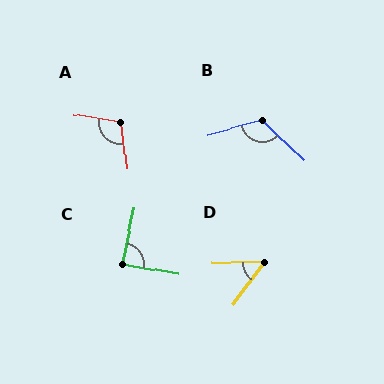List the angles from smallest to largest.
D (53°), C (87°), A (106°), B (121°).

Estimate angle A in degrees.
Approximately 106 degrees.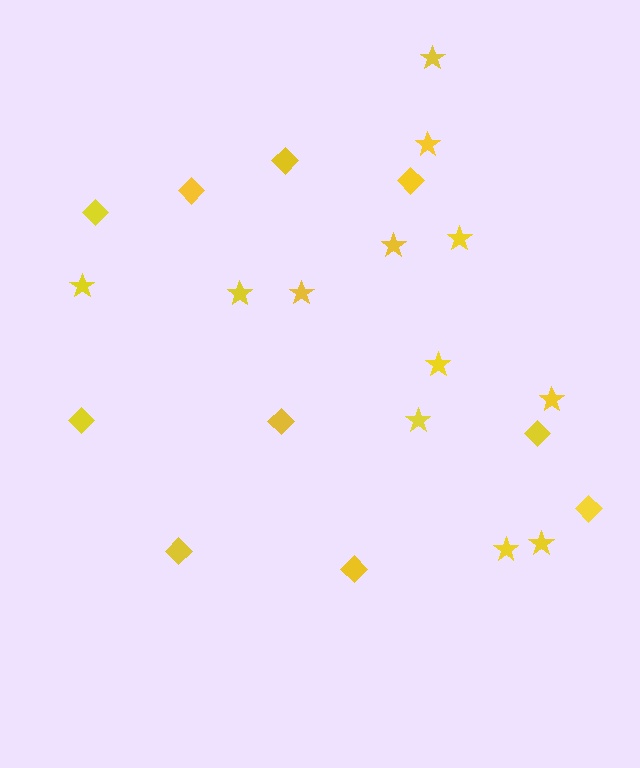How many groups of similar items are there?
There are 2 groups: one group of stars (12) and one group of diamonds (10).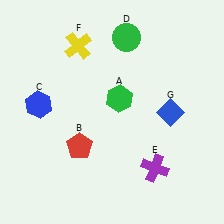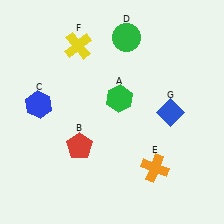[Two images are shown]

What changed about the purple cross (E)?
In Image 1, E is purple. In Image 2, it changed to orange.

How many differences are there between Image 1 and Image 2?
There is 1 difference between the two images.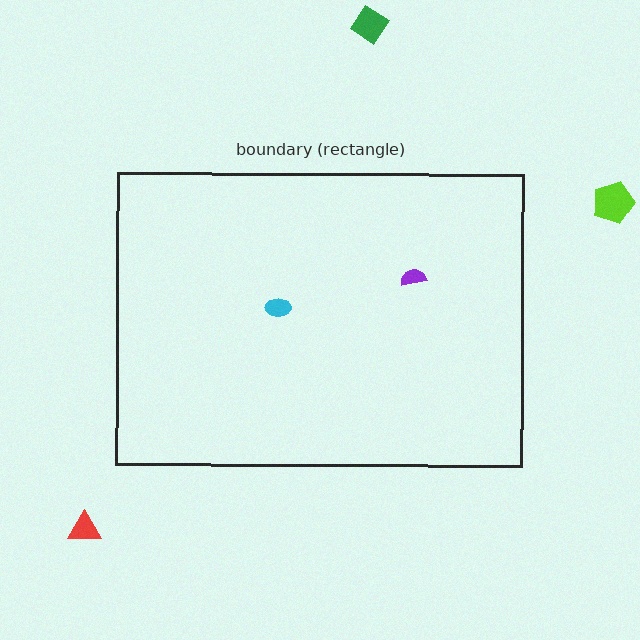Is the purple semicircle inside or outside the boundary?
Inside.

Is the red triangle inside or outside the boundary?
Outside.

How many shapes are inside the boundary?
2 inside, 3 outside.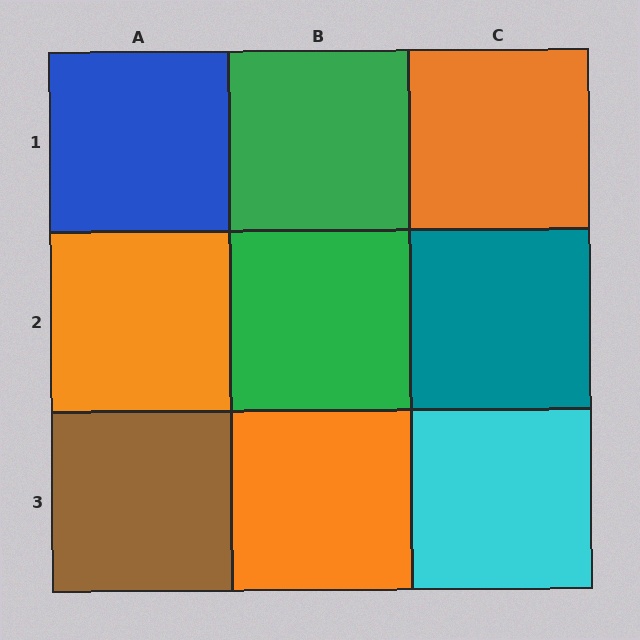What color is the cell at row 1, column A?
Blue.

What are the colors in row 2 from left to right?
Orange, green, teal.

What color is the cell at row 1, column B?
Green.